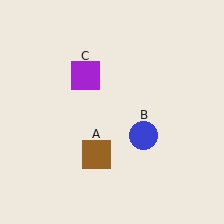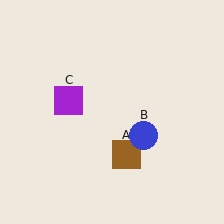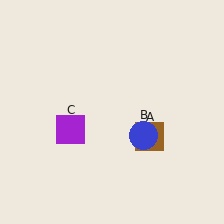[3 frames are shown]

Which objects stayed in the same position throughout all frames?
Blue circle (object B) remained stationary.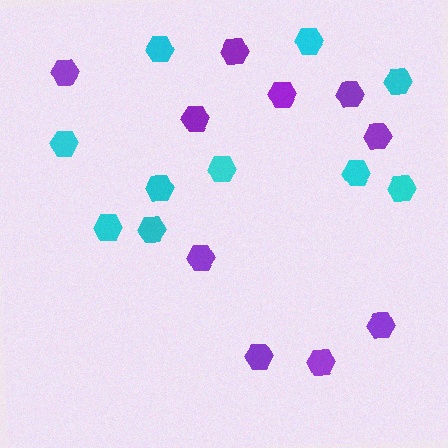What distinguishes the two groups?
There are 2 groups: one group of purple hexagons (10) and one group of cyan hexagons (10).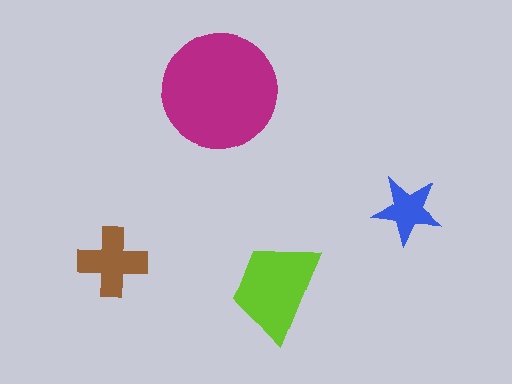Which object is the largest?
The magenta circle.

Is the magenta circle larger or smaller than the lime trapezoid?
Larger.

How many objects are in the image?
There are 4 objects in the image.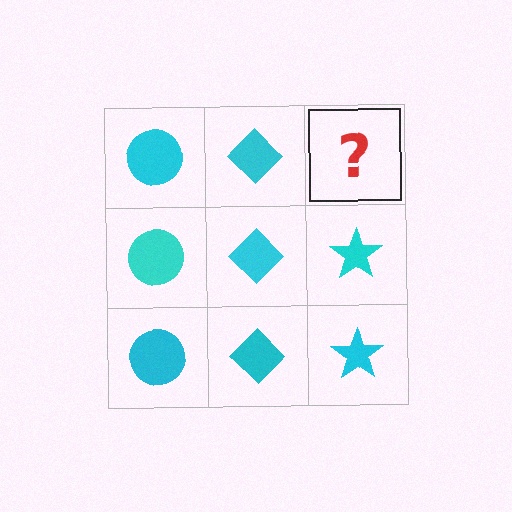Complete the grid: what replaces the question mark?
The question mark should be replaced with a cyan star.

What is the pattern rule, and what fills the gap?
The rule is that each column has a consistent shape. The gap should be filled with a cyan star.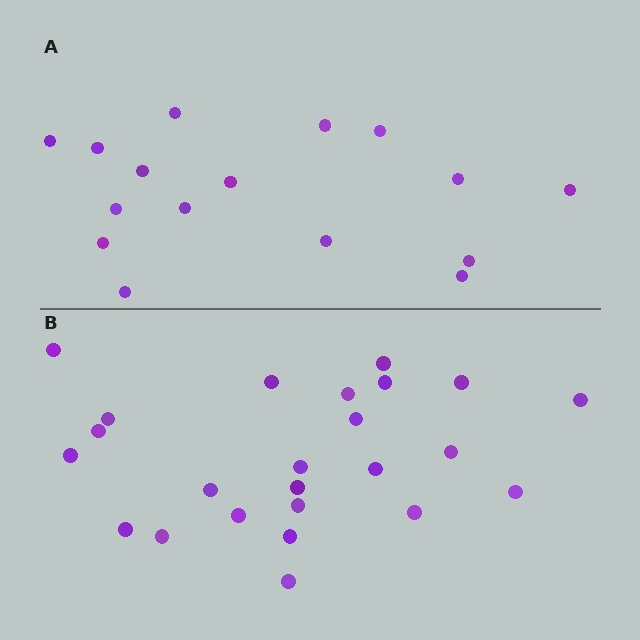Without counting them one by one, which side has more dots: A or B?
Region B (the bottom region) has more dots.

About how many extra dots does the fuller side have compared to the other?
Region B has roughly 8 or so more dots than region A.